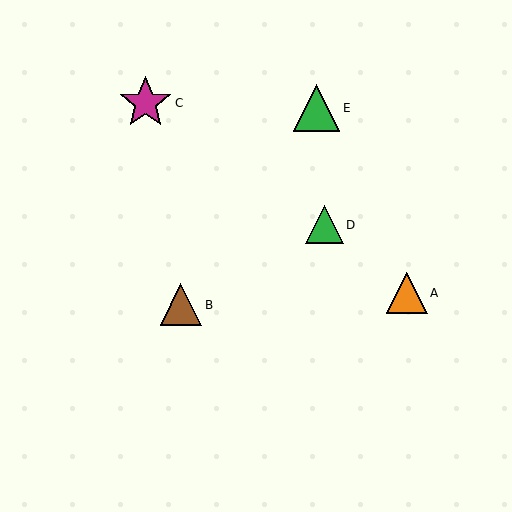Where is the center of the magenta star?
The center of the magenta star is at (146, 103).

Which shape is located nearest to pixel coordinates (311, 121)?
The green triangle (labeled E) at (317, 108) is nearest to that location.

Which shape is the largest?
The magenta star (labeled C) is the largest.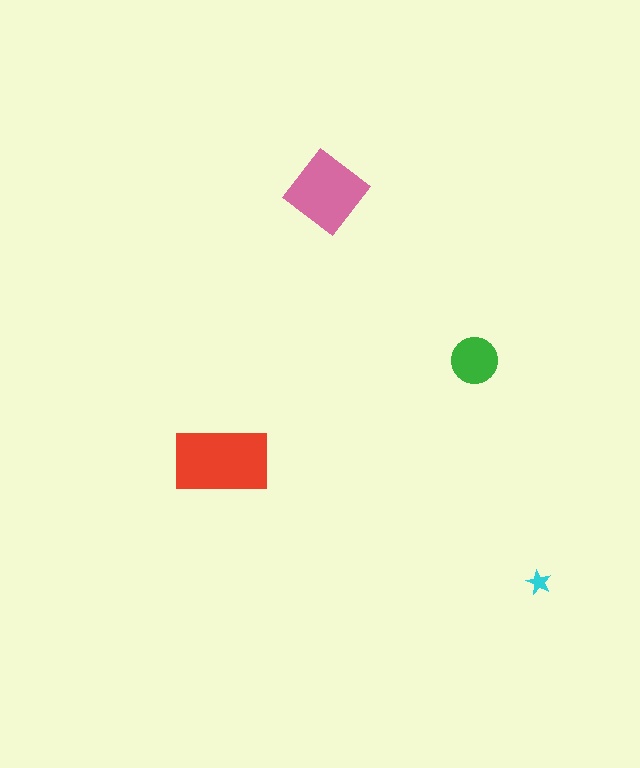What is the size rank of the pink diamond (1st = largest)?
2nd.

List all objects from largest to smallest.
The red rectangle, the pink diamond, the green circle, the cyan star.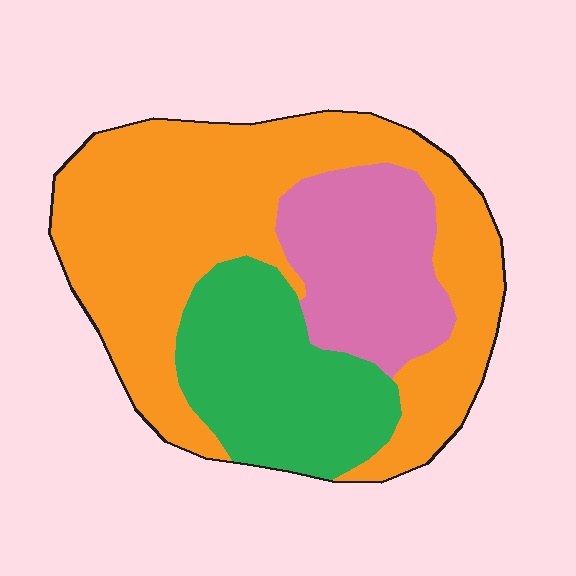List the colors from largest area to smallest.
From largest to smallest: orange, green, pink.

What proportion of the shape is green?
Green takes up about one quarter (1/4) of the shape.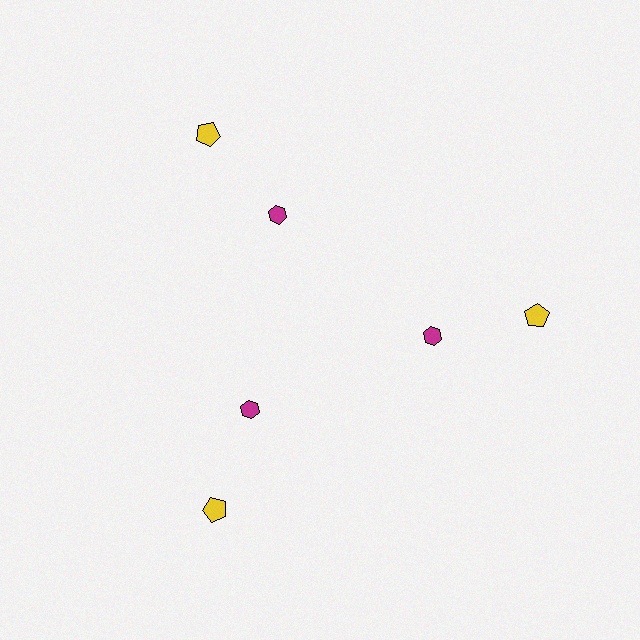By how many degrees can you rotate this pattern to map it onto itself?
The pattern maps onto itself every 120 degrees of rotation.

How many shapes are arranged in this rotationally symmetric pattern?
There are 6 shapes, arranged in 3 groups of 2.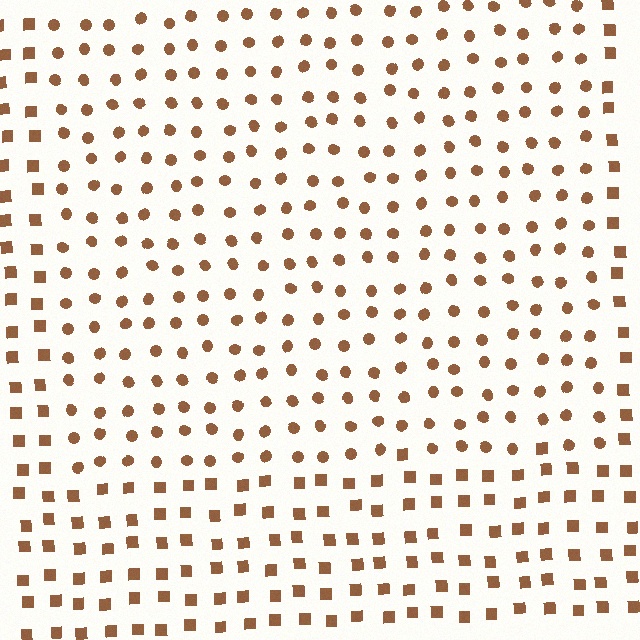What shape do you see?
I see a rectangle.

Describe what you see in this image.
The image is filled with small brown elements arranged in a uniform grid. A rectangle-shaped region contains circles, while the surrounding area contains squares. The boundary is defined purely by the change in element shape.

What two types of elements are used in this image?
The image uses circles inside the rectangle region and squares outside it.